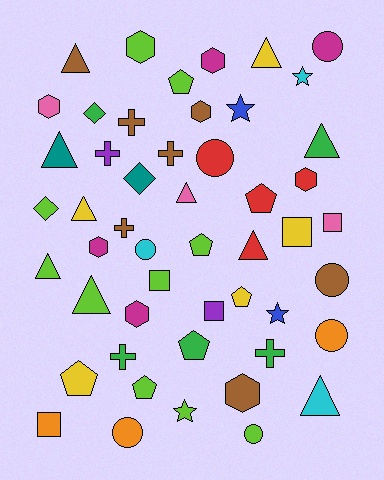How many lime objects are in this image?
There are 10 lime objects.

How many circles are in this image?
There are 7 circles.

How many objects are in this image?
There are 50 objects.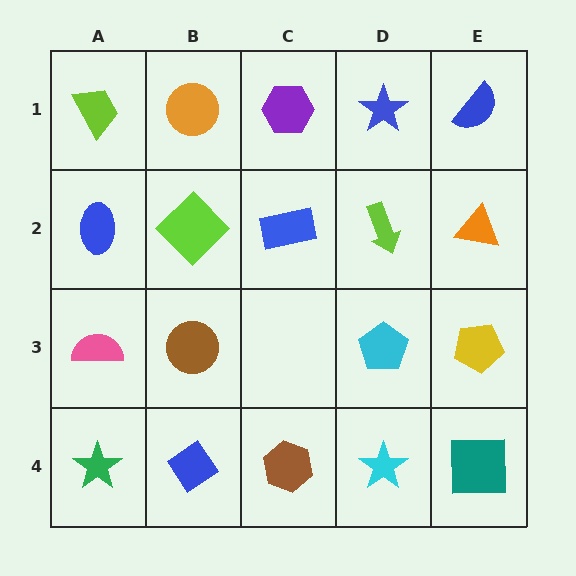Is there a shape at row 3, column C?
No, that cell is empty.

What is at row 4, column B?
A blue diamond.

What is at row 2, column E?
An orange triangle.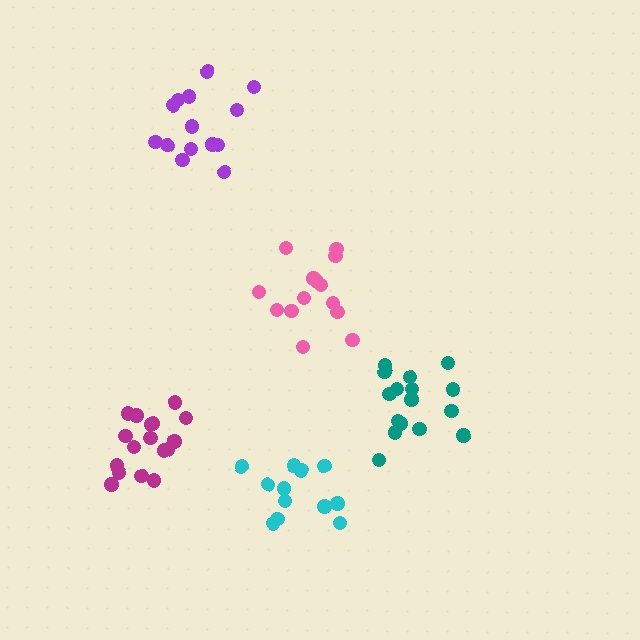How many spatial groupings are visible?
There are 5 spatial groupings.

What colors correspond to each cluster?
The clusters are colored: magenta, purple, teal, pink, cyan.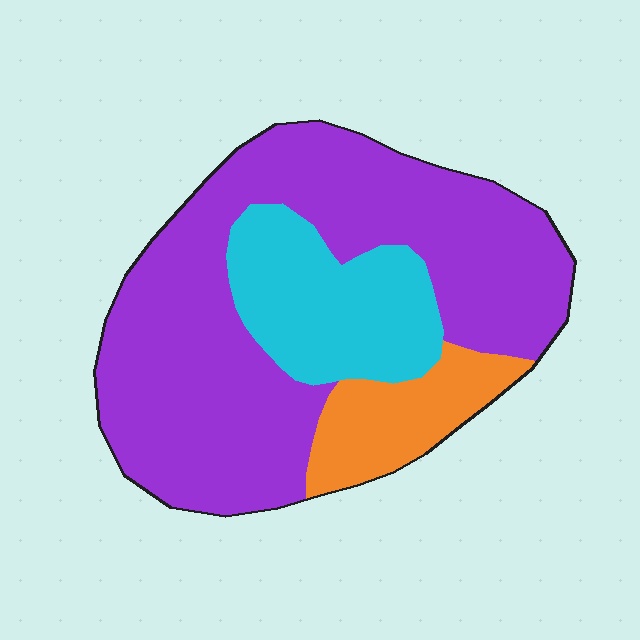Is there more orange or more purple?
Purple.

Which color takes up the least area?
Orange, at roughly 15%.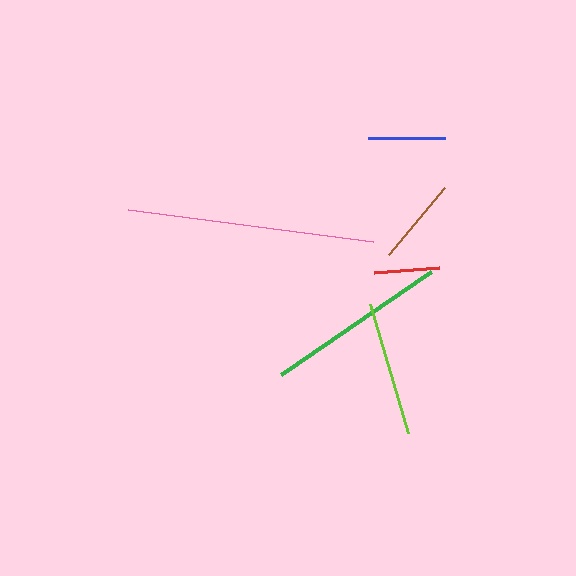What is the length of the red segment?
The red segment is approximately 66 pixels long.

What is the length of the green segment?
The green segment is approximately 182 pixels long.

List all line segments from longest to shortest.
From longest to shortest: pink, green, lime, brown, blue, red.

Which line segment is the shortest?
The red line is the shortest at approximately 66 pixels.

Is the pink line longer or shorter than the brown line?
The pink line is longer than the brown line.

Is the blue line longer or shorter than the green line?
The green line is longer than the blue line.